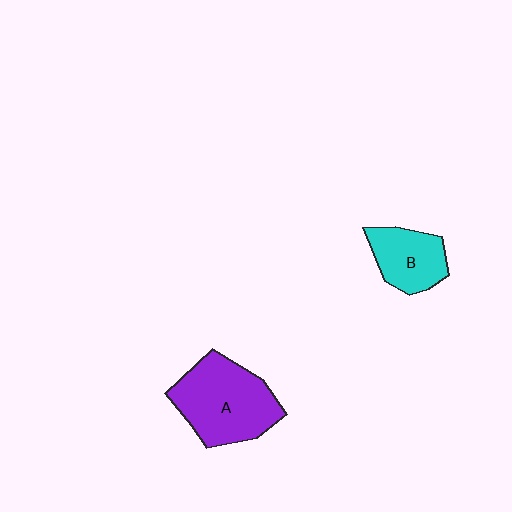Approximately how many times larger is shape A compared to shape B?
Approximately 1.7 times.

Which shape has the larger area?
Shape A (purple).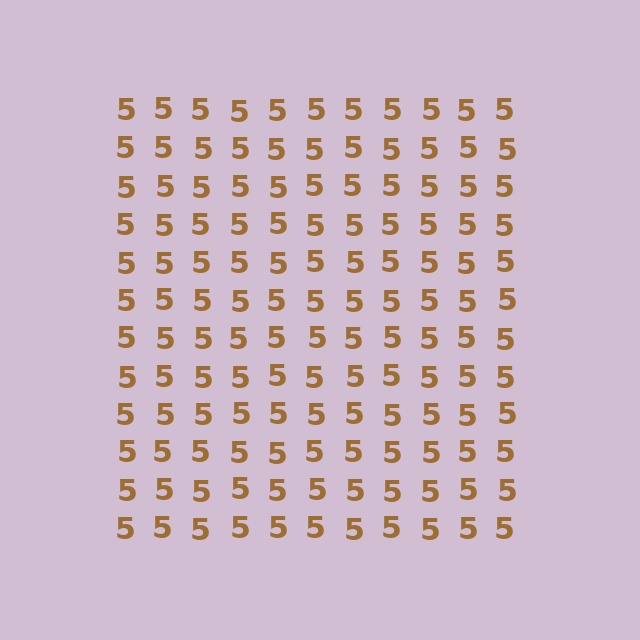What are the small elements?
The small elements are digit 5's.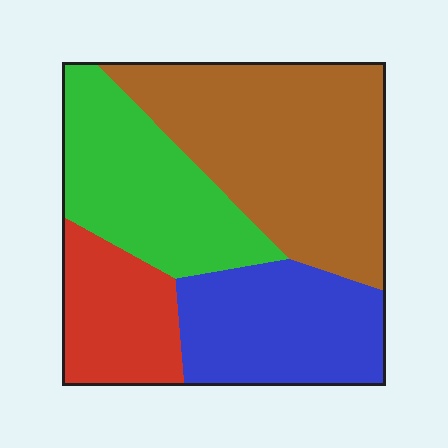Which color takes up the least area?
Red, at roughly 15%.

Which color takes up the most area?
Brown, at roughly 40%.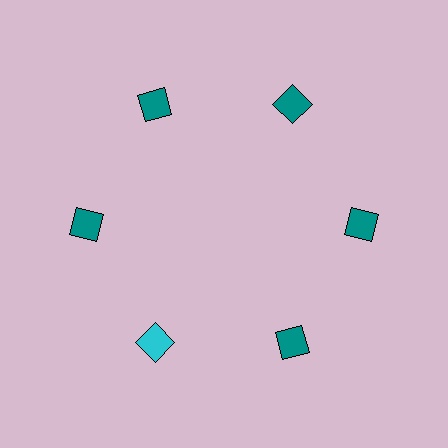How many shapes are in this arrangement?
There are 6 shapes arranged in a ring pattern.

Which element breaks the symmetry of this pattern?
The cyan diamond at roughly the 7 o'clock position breaks the symmetry. All other shapes are teal diamonds.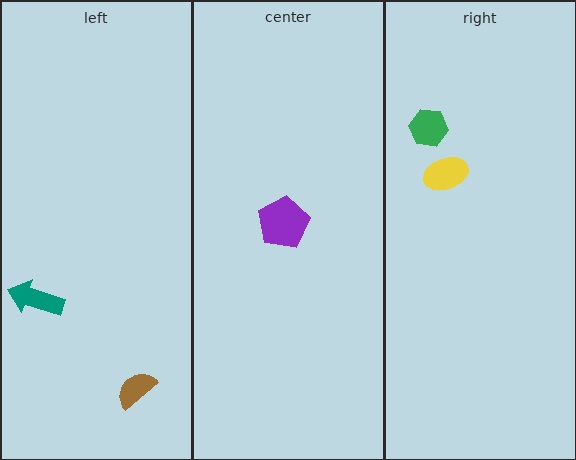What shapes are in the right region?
The green hexagon, the yellow ellipse.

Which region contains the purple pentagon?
The center region.